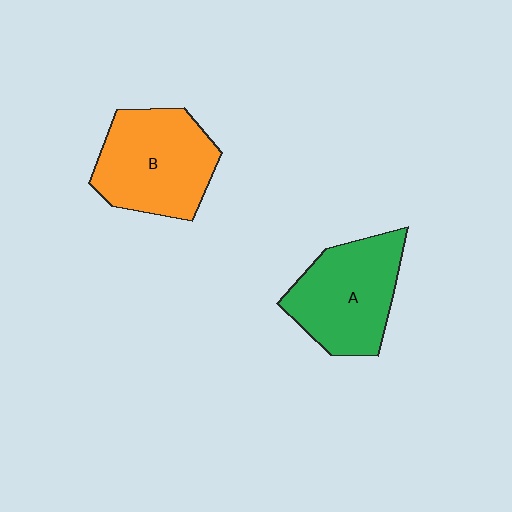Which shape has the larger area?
Shape B (orange).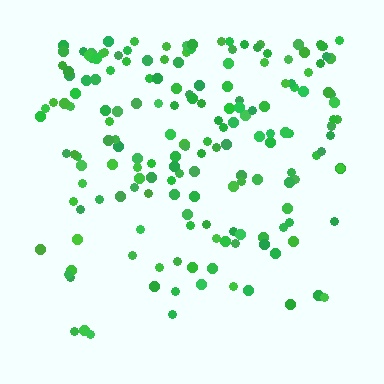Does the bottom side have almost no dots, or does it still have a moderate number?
Still a moderate number, just noticeably fewer than the top.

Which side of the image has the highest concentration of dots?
The top.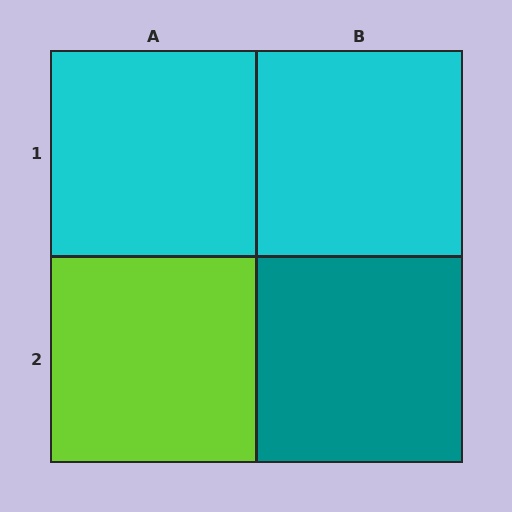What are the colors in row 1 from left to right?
Cyan, cyan.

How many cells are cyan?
2 cells are cyan.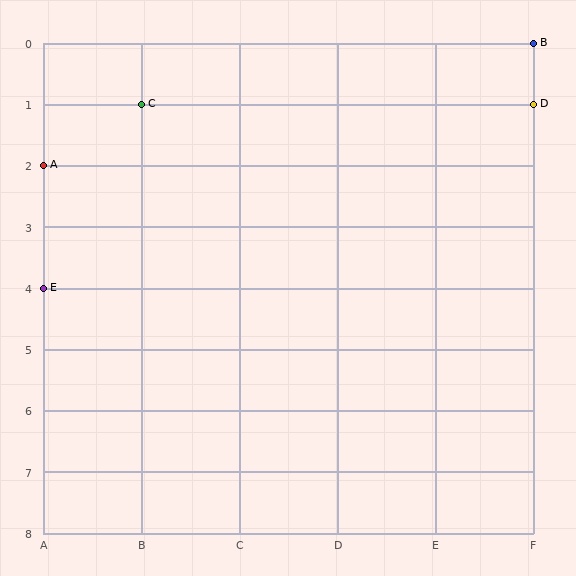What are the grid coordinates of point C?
Point C is at grid coordinates (B, 1).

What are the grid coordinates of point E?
Point E is at grid coordinates (A, 4).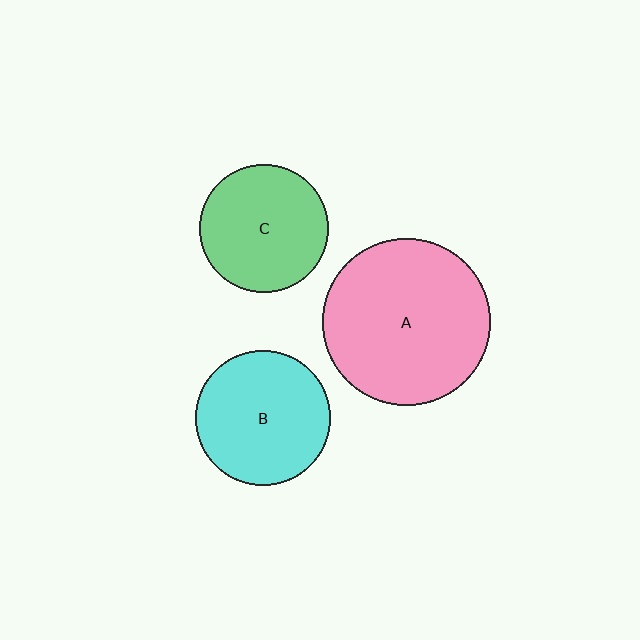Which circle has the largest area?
Circle A (pink).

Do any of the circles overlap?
No, none of the circles overlap.